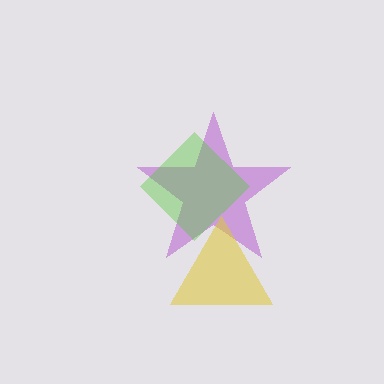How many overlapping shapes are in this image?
There are 3 overlapping shapes in the image.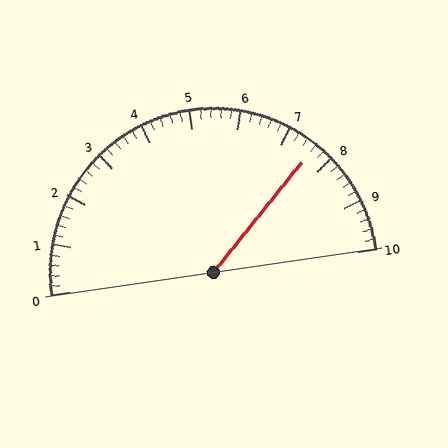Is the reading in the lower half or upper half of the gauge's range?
The reading is in the upper half of the range (0 to 10).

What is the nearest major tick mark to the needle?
The nearest major tick mark is 8.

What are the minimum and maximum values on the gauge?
The gauge ranges from 0 to 10.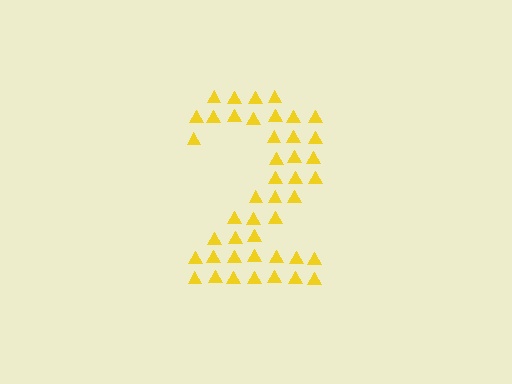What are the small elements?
The small elements are triangles.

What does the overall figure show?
The overall figure shows the digit 2.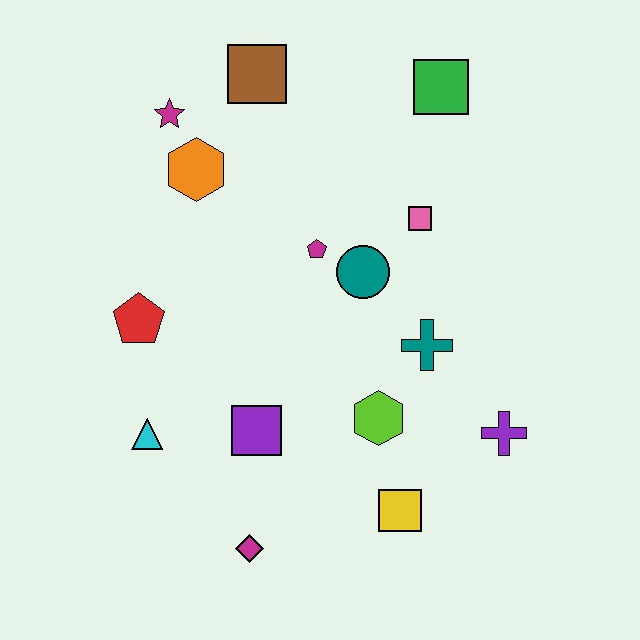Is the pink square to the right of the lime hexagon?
Yes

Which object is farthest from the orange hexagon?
The purple cross is farthest from the orange hexagon.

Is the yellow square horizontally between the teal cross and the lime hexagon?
Yes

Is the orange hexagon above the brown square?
No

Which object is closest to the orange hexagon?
The magenta star is closest to the orange hexagon.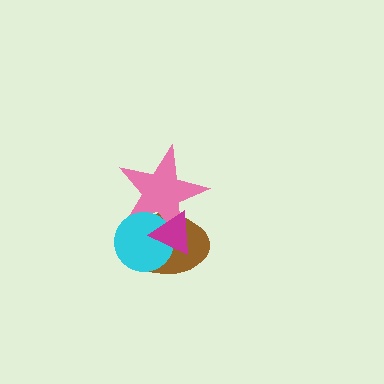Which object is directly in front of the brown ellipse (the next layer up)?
The pink star is directly in front of the brown ellipse.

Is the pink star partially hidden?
Yes, it is partially covered by another shape.